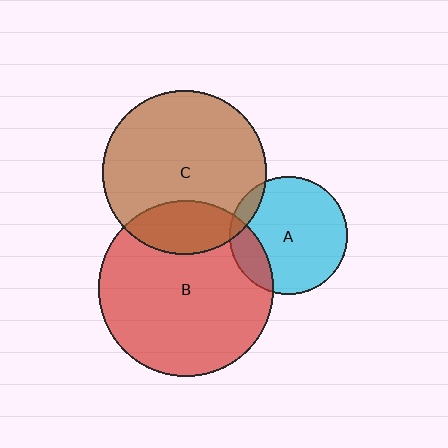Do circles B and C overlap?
Yes.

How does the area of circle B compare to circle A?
Approximately 2.2 times.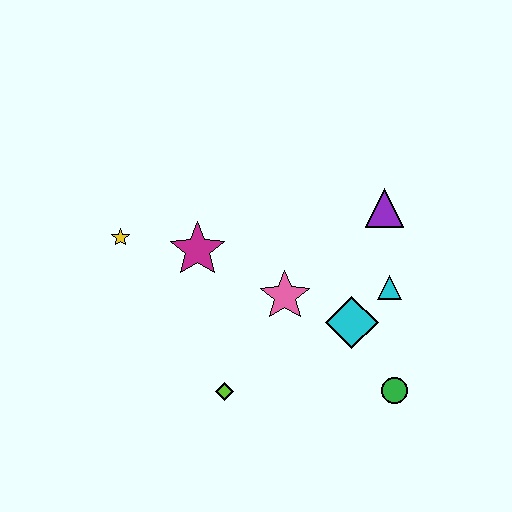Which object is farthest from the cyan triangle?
The yellow star is farthest from the cyan triangle.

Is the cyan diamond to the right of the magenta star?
Yes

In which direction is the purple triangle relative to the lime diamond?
The purple triangle is above the lime diamond.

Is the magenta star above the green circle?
Yes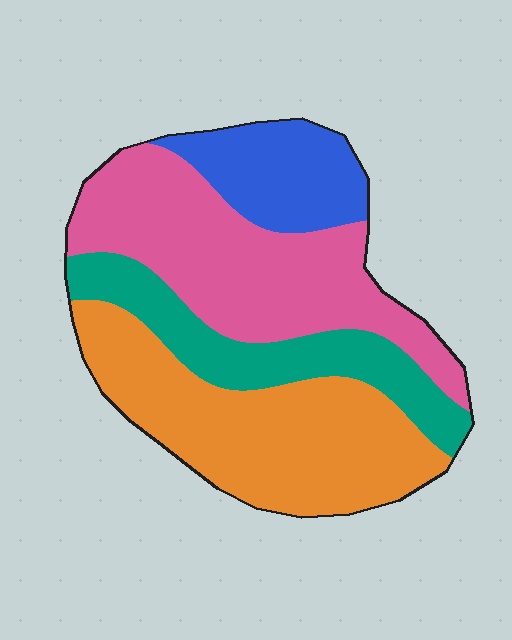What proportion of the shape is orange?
Orange takes up about one third (1/3) of the shape.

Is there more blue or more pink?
Pink.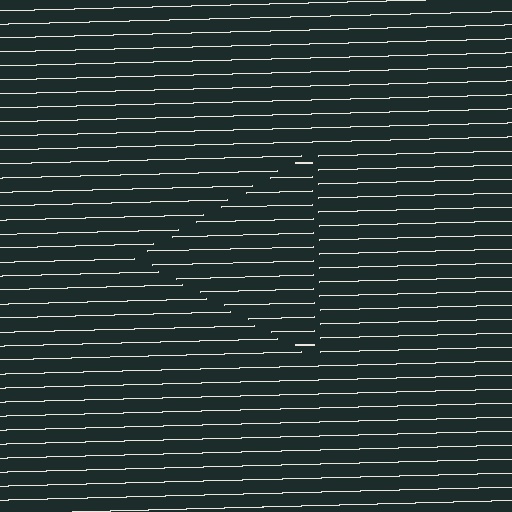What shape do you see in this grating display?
An illusory triangle. The interior of the shape contains the same grating, shifted by half a period — the contour is defined by the phase discontinuity where line-ends from the inner and outer gratings abut.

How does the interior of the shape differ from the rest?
The interior of the shape contains the same grating, shifted by half a period — the contour is defined by the phase discontinuity where line-ends from the inner and outer gratings abut.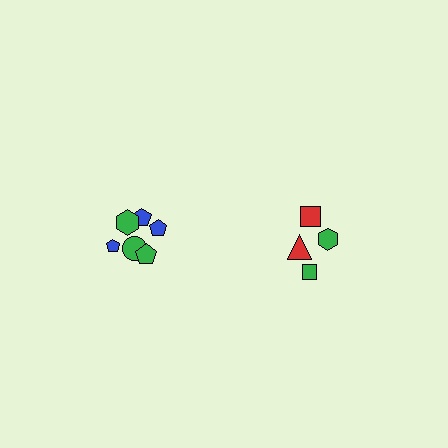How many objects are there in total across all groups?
There are 10 objects.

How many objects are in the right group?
There are 4 objects.